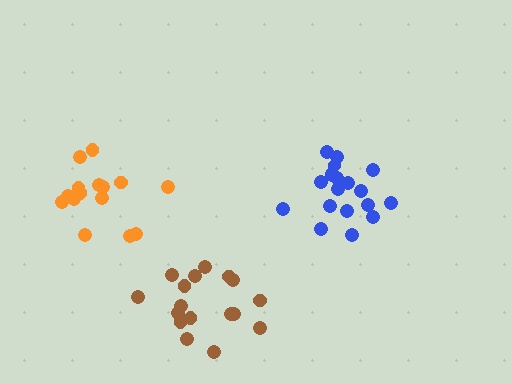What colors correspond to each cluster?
The clusters are colored: orange, brown, blue.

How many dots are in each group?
Group 1: 15 dots, Group 2: 17 dots, Group 3: 19 dots (51 total).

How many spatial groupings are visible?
There are 3 spatial groupings.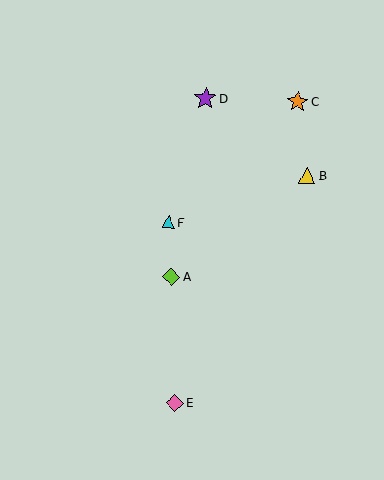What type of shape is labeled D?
Shape D is a purple star.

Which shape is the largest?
The purple star (labeled D) is the largest.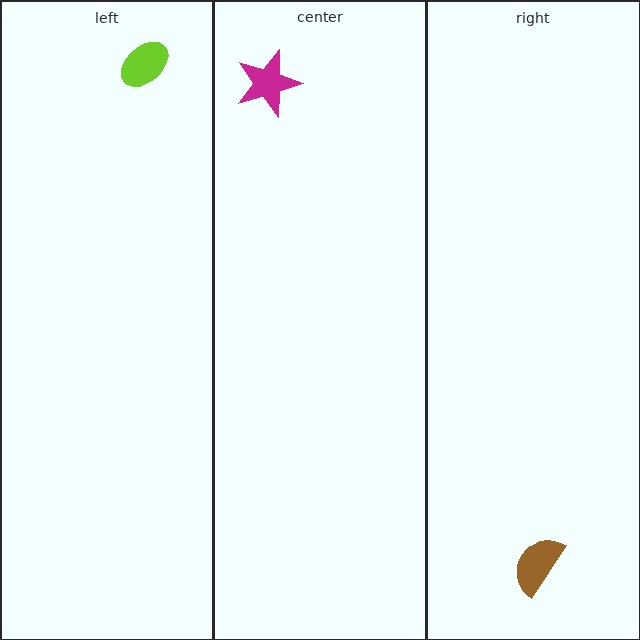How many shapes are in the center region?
1.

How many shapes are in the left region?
1.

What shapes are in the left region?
The lime ellipse.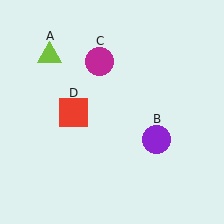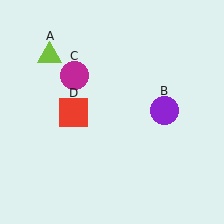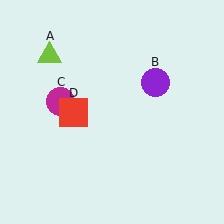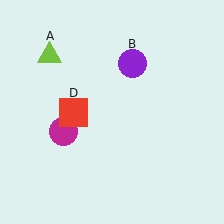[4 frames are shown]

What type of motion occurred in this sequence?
The purple circle (object B), magenta circle (object C) rotated counterclockwise around the center of the scene.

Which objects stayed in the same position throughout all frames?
Lime triangle (object A) and red square (object D) remained stationary.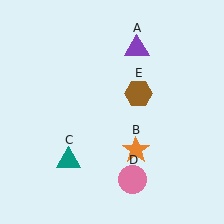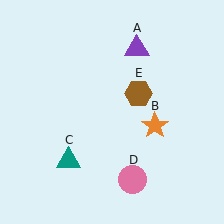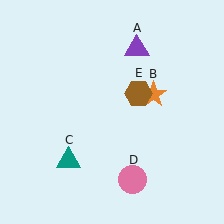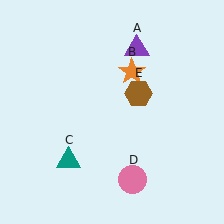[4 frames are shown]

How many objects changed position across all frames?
1 object changed position: orange star (object B).